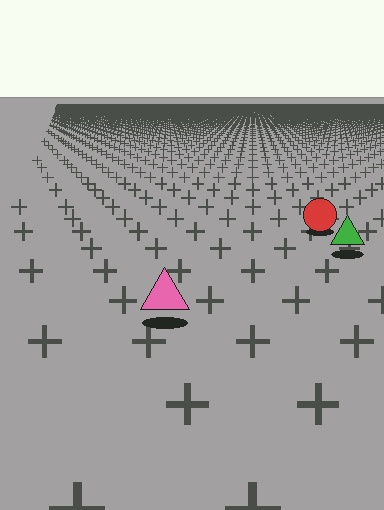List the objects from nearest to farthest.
From nearest to farthest: the pink triangle, the green triangle, the red circle.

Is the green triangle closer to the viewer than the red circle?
Yes. The green triangle is closer — you can tell from the texture gradient: the ground texture is coarser near it.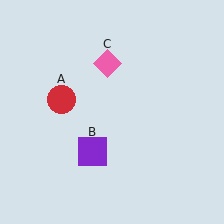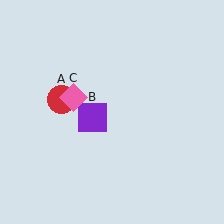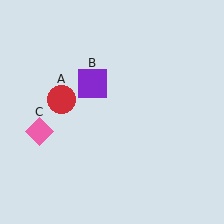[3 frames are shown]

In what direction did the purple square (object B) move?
The purple square (object B) moved up.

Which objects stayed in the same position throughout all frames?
Red circle (object A) remained stationary.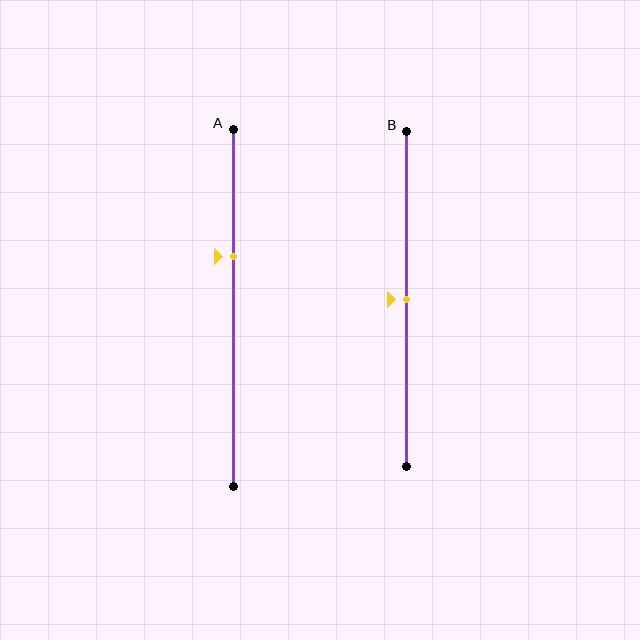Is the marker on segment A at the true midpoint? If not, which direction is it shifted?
No, the marker on segment A is shifted upward by about 15% of the segment length.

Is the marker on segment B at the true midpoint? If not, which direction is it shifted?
Yes, the marker on segment B is at the true midpoint.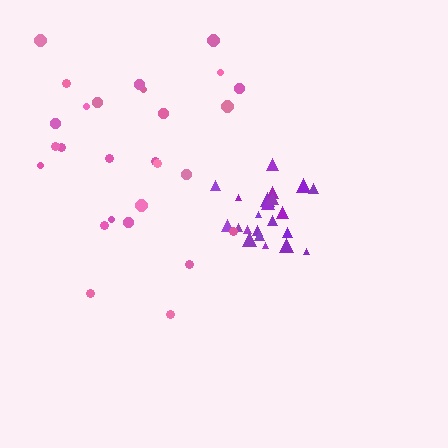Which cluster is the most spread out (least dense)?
Pink.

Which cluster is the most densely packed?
Purple.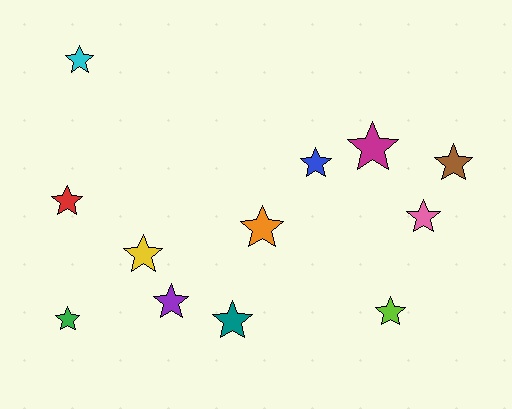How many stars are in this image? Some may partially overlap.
There are 12 stars.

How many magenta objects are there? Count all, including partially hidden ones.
There is 1 magenta object.